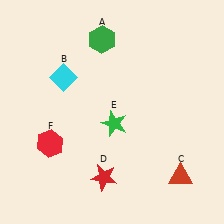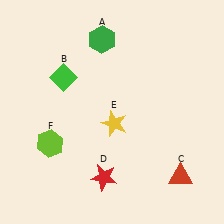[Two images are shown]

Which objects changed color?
B changed from cyan to green. E changed from green to yellow. F changed from red to lime.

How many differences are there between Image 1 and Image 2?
There are 3 differences between the two images.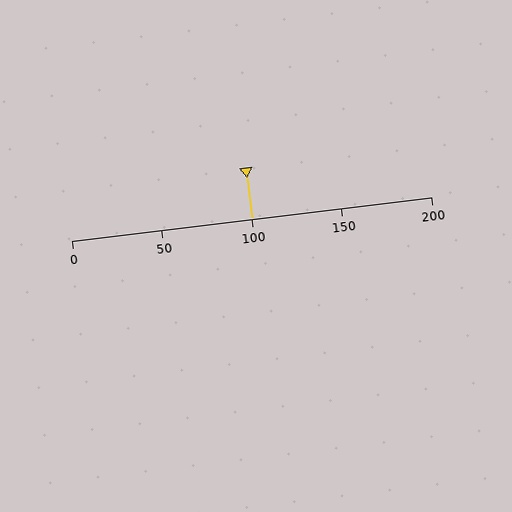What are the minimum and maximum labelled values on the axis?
The axis runs from 0 to 200.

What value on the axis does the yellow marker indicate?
The marker indicates approximately 100.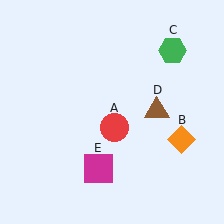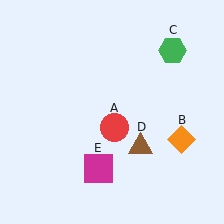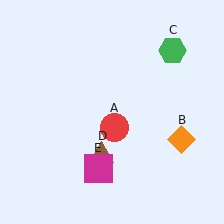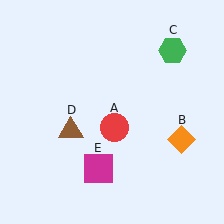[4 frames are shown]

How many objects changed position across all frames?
1 object changed position: brown triangle (object D).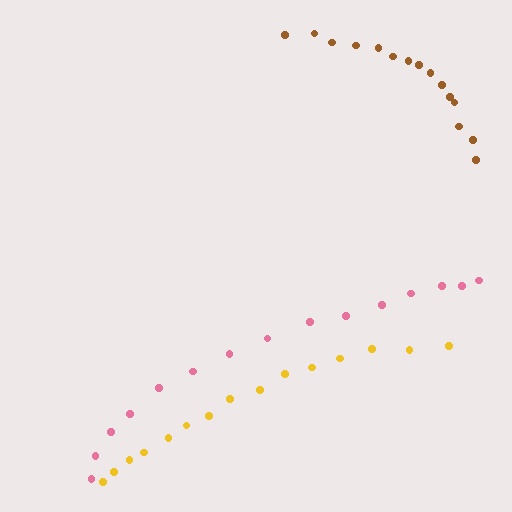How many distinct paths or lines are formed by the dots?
There are 3 distinct paths.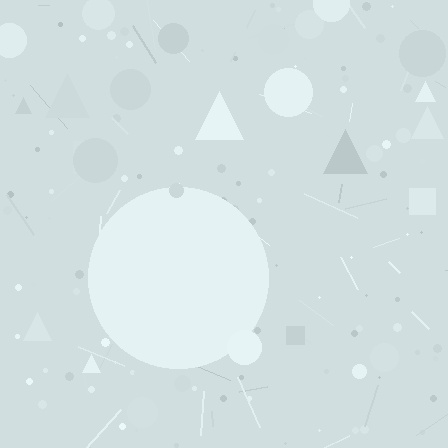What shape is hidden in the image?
A circle is hidden in the image.